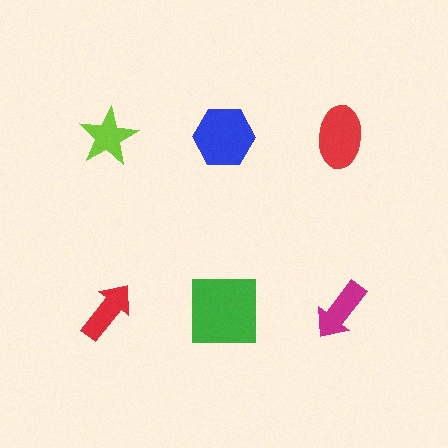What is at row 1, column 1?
A lime star.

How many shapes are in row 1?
3 shapes.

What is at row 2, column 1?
A red arrow.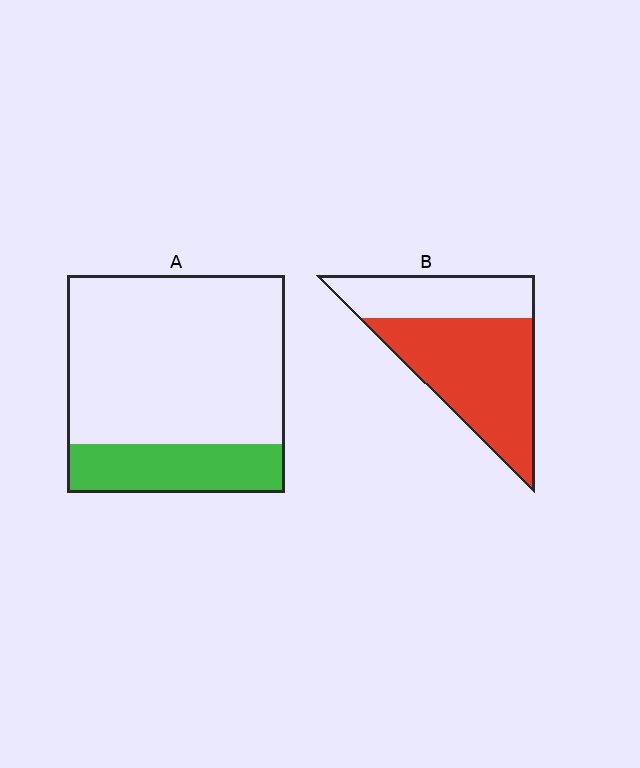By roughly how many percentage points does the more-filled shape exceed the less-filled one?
By roughly 40 percentage points (B over A).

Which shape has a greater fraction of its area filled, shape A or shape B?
Shape B.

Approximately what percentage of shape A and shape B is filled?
A is approximately 20% and B is approximately 65%.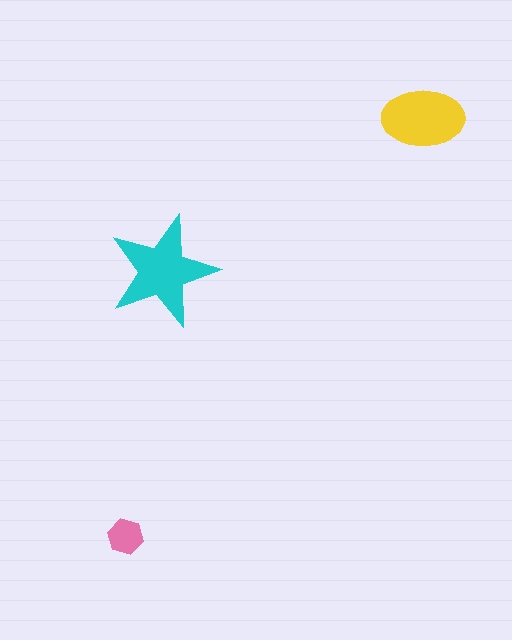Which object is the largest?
The cyan star.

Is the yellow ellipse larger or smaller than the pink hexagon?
Larger.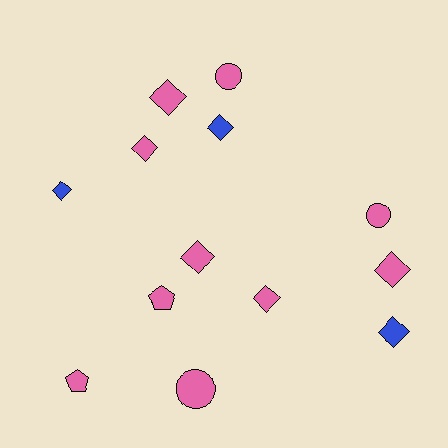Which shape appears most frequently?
Diamond, with 8 objects.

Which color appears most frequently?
Pink, with 10 objects.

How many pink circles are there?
There are 3 pink circles.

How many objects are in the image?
There are 13 objects.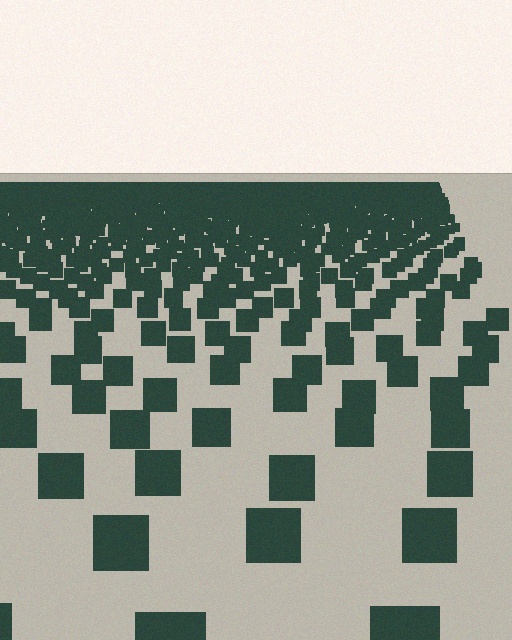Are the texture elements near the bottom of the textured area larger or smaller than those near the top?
Larger. Near the bottom, elements are closer to the viewer and appear at a bigger on-screen size.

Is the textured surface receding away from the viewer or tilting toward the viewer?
The surface is receding away from the viewer. Texture elements get smaller and denser toward the top.